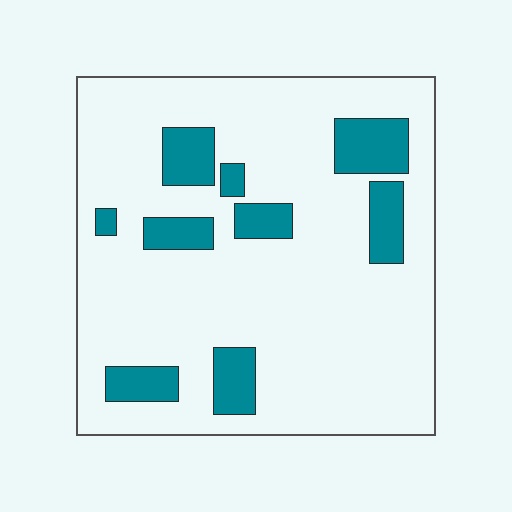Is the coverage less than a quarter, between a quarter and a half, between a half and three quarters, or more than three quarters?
Less than a quarter.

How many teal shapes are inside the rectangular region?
9.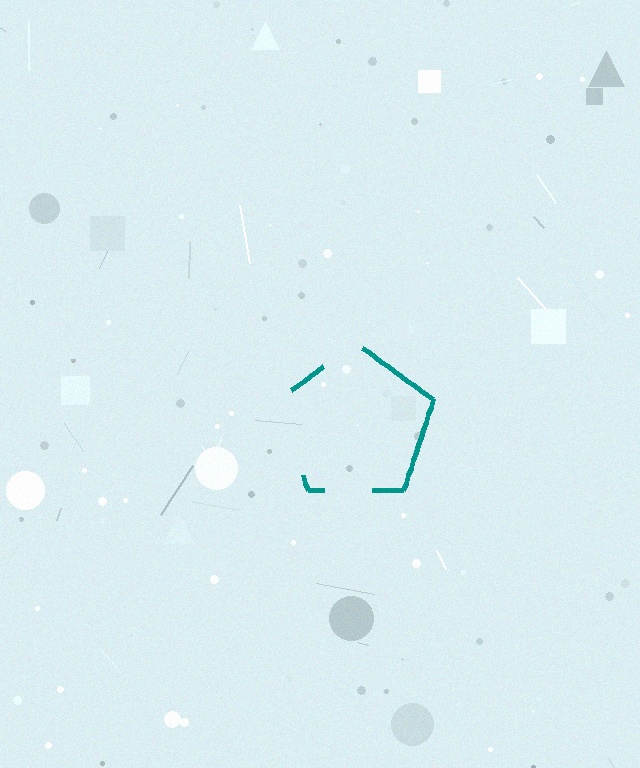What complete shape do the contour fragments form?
The contour fragments form a pentagon.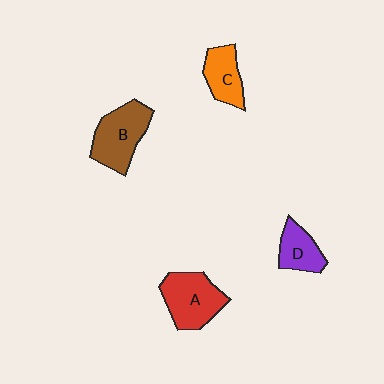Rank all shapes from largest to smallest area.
From largest to smallest: B (brown), A (red), C (orange), D (purple).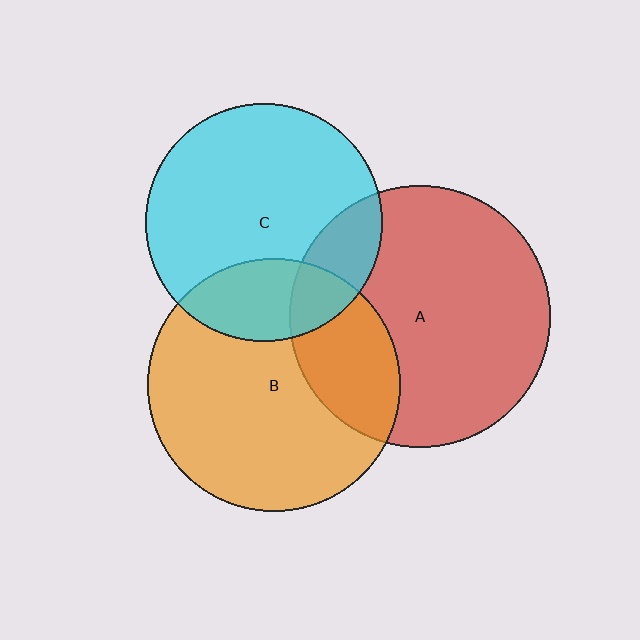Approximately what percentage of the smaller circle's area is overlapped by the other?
Approximately 25%.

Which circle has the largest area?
Circle A (red).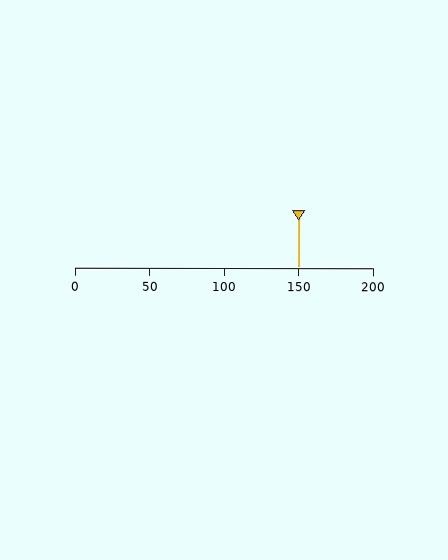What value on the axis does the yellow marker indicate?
The marker indicates approximately 150.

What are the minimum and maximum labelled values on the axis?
The axis runs from 0 to 200.